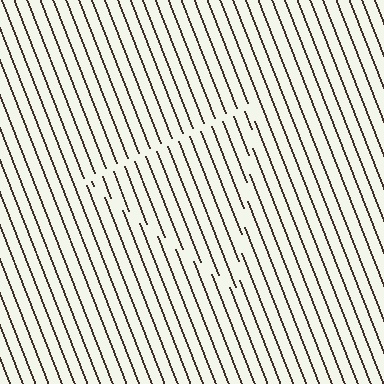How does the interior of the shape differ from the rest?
The interior of the shape contains the same grating, shifted by half a period — the contour is defined by the phase discontinuity where line-ends from the inner and outer gratings abut.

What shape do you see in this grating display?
An illusory triangle. The interior of the shape contains the same grating, shifted by half a period — the contour is defined by the phase discontinuity where line-ends from the inner and outer gratings abut.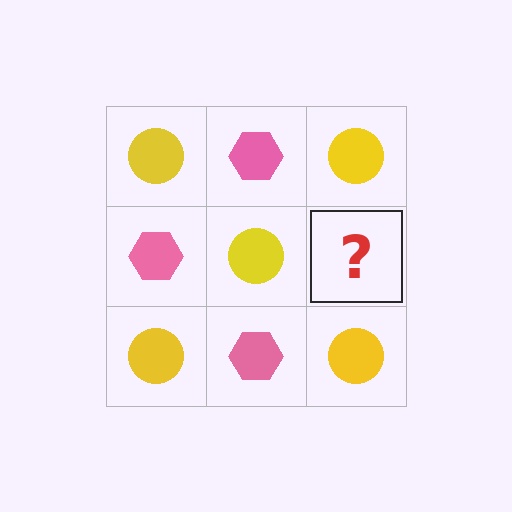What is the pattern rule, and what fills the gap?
The rule is that it alternates yellow circle and pink hexagon in a checkerboard pattern. The gap should be filled with a pink hexagon.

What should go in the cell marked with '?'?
The missing cell should contain a pink hexagon.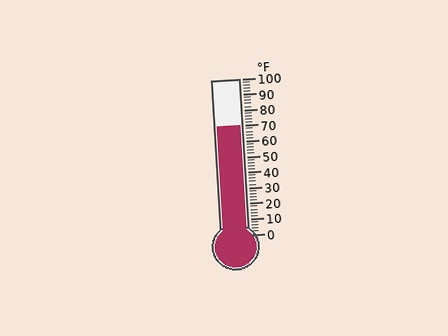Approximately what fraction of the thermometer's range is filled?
The thermometer is filled to approximately 70% of its range.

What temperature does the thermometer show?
The thermometer shows approximately 70°F.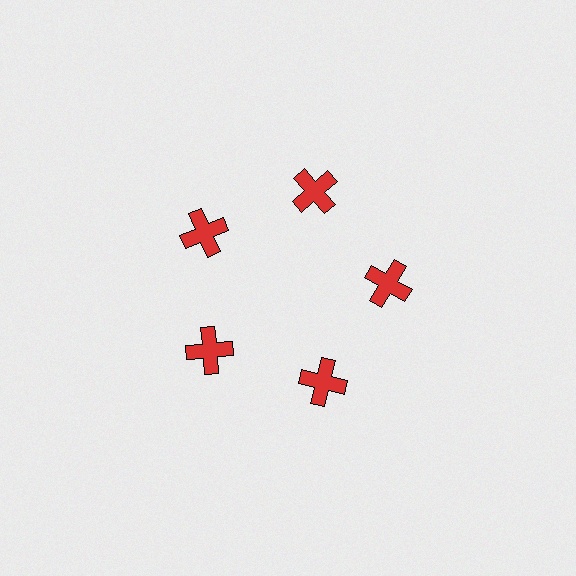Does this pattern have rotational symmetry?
Yes, this pattern has 5-fold rotational symmetry. It looks the same after rotating 72 degrees around the center.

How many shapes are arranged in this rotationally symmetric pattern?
There are 5 shapes, arranged in 5 groups of 1.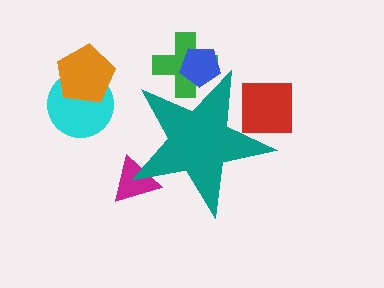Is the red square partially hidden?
Yes, the red square is partially hidden behind the teal star.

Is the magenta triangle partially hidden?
Yes, the magenta triangle is partially hidden behind the teal star.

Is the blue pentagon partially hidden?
Yes, the blue pentagon is partially hidden behind the teal star.